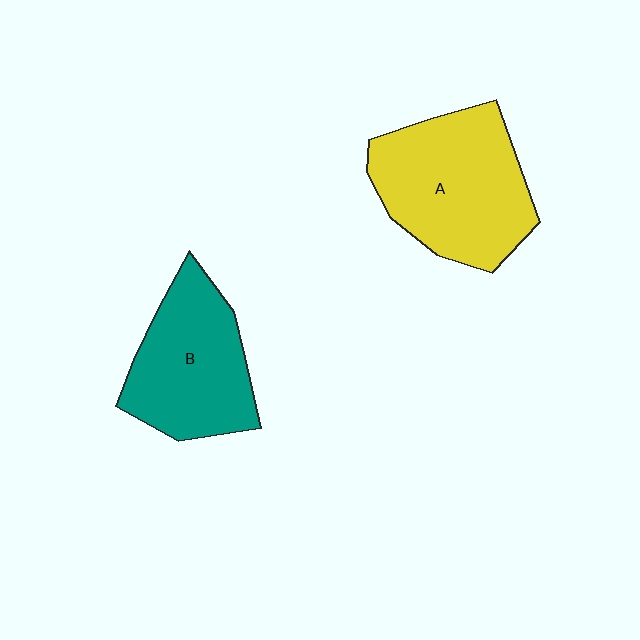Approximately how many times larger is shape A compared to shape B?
Approximately 1.2 times.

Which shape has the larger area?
Shape A (yellow).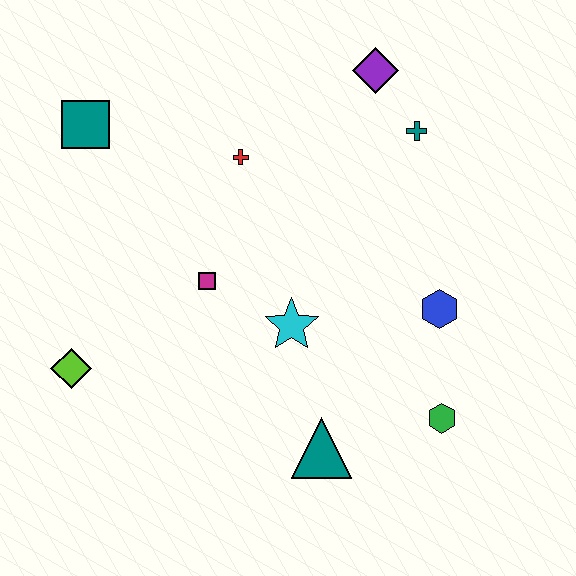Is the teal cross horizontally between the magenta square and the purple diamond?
No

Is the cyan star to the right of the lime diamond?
Yes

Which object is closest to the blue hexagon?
The green hexagon is closest to the blue hexagon.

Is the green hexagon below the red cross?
Yes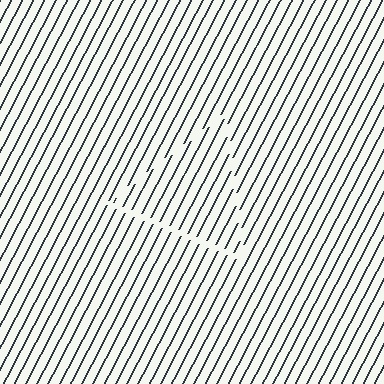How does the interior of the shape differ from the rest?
The interior of the shape contains the same grating, shifted by half a period — the contour is defined by the phase discontinuity where line-ends from the inner and outer gratings abut.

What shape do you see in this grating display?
An illusory triangle. The interior of the shape contains the same grating, shifted by half a period — the contour is defined by the phase discontinuity where line-ends from the inner and outer gratings abut.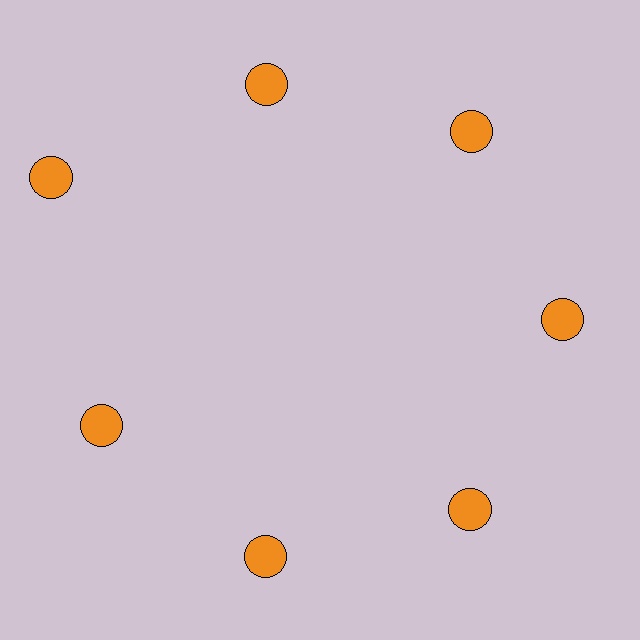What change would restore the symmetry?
The symmetry would be restored by moving it inward, back onto the ring so that all 7 circles sit at equal angles and equal distance from the center.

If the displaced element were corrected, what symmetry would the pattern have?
It would have 7-fold rotational symmetry — the pattern would map onto itself every 51 degrees.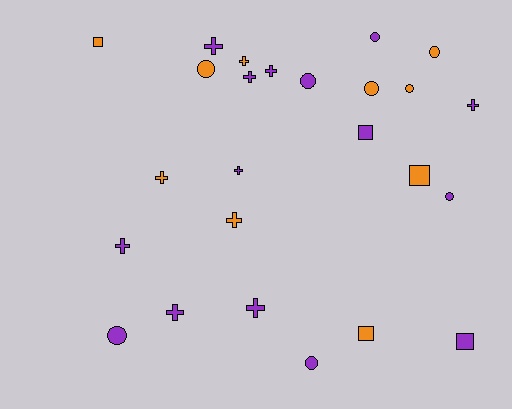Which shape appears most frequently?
Cross, with 11 objects.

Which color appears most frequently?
Purple, with 15 objects.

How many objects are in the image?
There are 25 objects.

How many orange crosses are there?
There are 3 orange crosses.